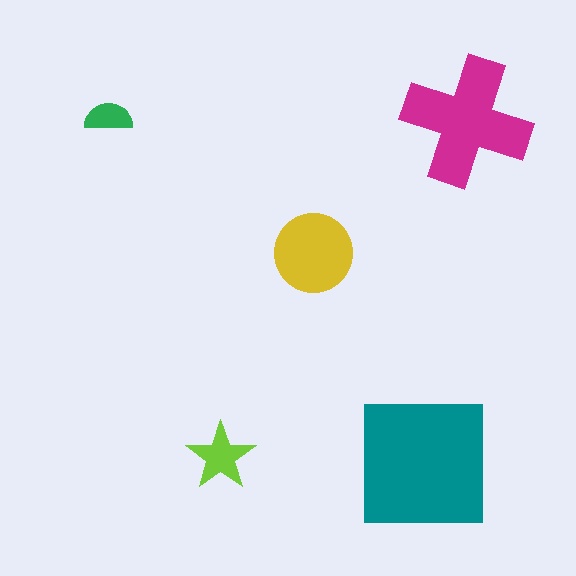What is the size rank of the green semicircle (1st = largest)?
5th.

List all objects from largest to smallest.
The teal square, the magenta cross, the yellow circle, the lime star, the green semicircle.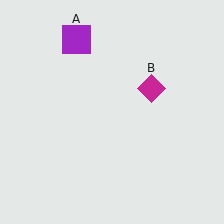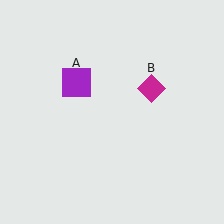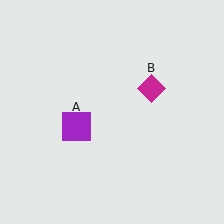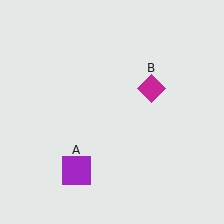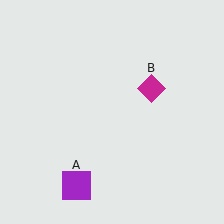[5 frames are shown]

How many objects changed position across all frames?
1 object changed position: purple square (object A).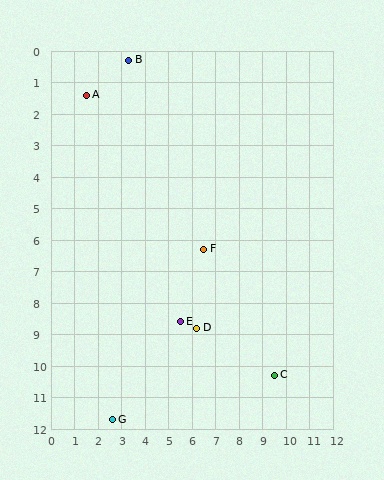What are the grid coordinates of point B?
Point B is at approximately (3.3, 0.3).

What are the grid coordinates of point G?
Point G is at approximately (2.6, 11.7).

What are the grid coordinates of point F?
Point F is at approximately (6.5, 6.3).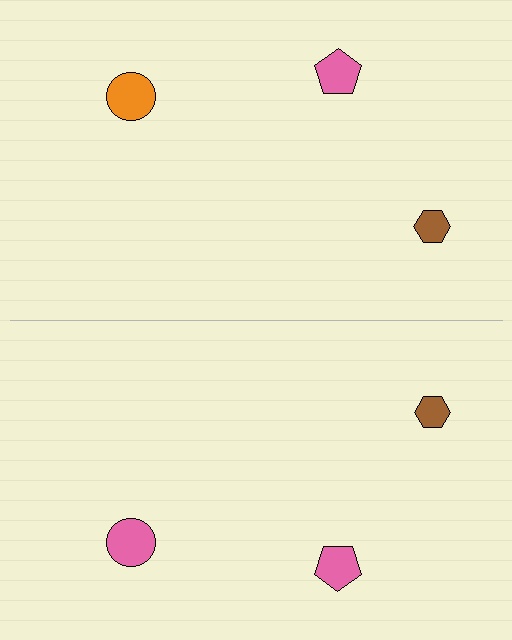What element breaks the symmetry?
The pink circle on the bottom side breaks the symmetry — its mirror counterpart is orange.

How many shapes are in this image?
There are 6 shapes in this image.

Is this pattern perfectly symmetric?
No, the pattern is not perfectly symmetric. The pink circle on the bottom side breaks the symmetry — its mirror counterpart is orange.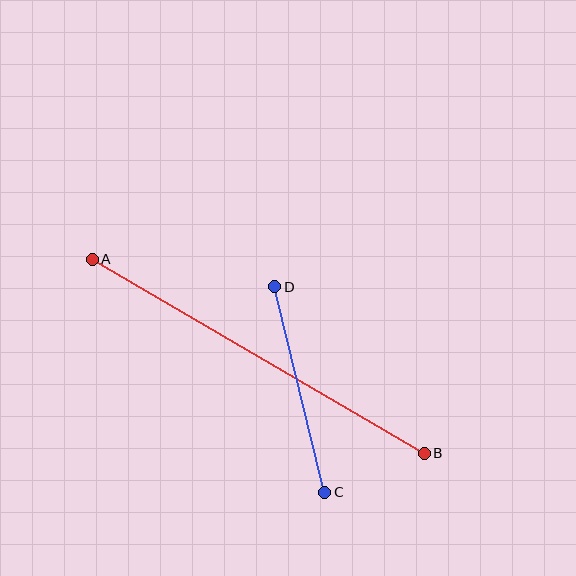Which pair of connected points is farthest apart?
Points A and B are farthest apart.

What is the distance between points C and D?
The distance is approximately 211 pixels.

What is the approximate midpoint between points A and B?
The midpoint is at approximately (258, 356) pixels.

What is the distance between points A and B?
The distance is approximately 384 pixels.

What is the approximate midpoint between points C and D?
The midpoint is at approximately (300, 390) pixels.